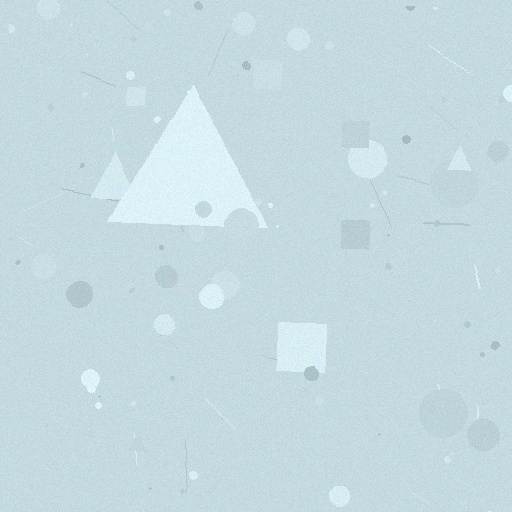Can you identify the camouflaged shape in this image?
The camouflaged shape is a triangle.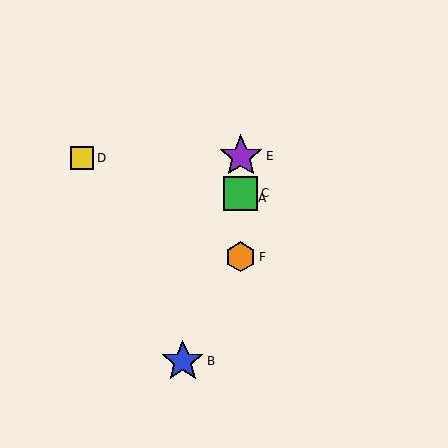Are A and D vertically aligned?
No, A is at x≈241 and D is at x≈82.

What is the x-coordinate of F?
Object F is at x≈241.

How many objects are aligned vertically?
4 objects (A, C, E, F) are aligned vertically.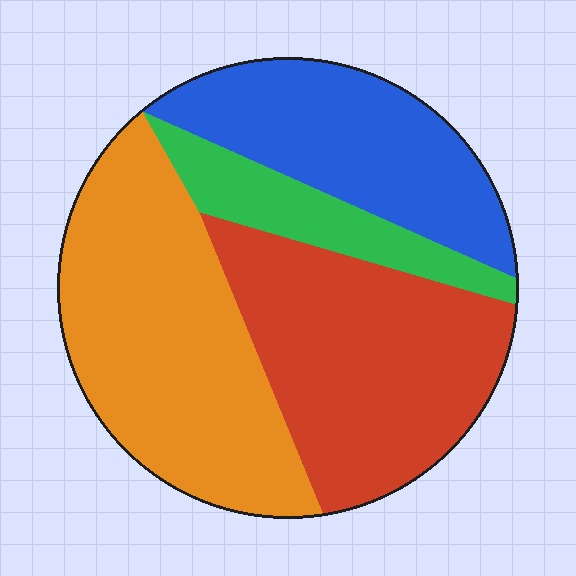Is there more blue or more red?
Red.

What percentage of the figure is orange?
Orange takes up about one third (1/3) of the figure.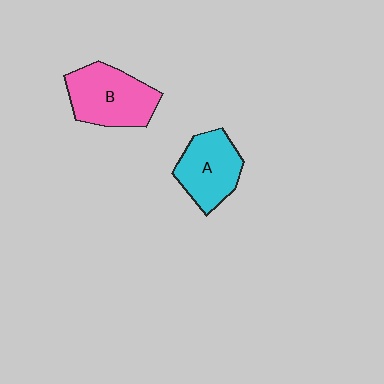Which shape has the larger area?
Shape B (pink).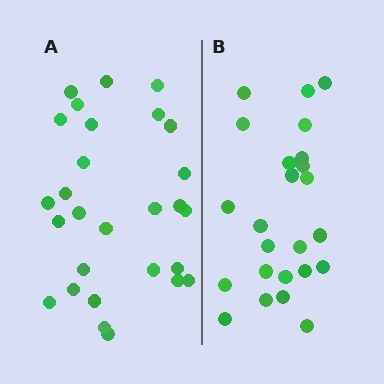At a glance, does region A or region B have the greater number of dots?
Region A (the left region) has more dots.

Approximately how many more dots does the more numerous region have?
Region A has about 4 more dots than region B.